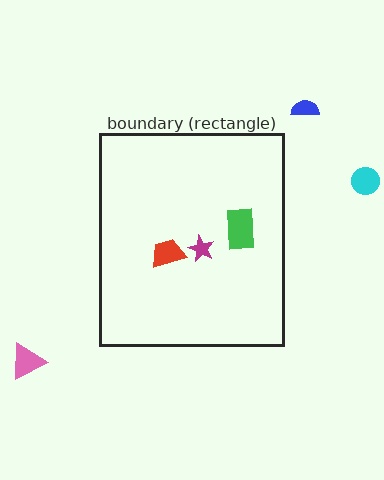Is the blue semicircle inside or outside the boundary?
Outside.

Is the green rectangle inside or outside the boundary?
Inside.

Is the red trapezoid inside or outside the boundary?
Inside.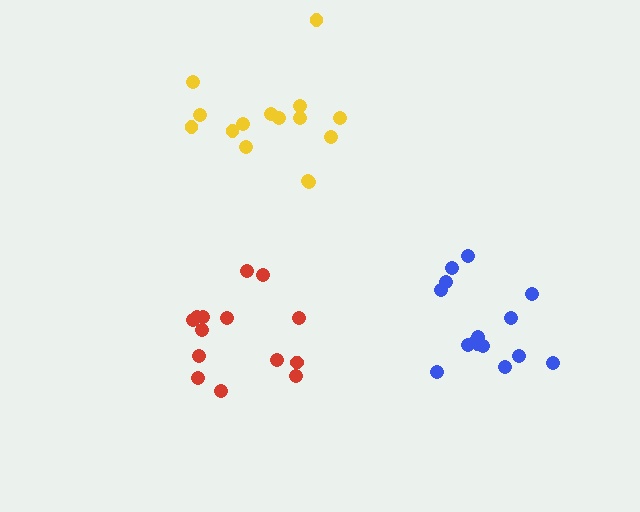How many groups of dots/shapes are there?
There are 3 groups.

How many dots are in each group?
Group 1: 14 dots, Group 2: 15 dots, Group 3: 15 dots (44 total).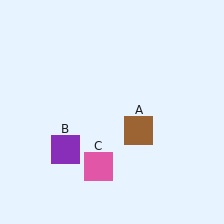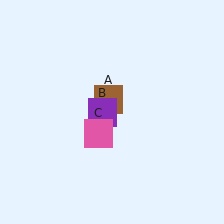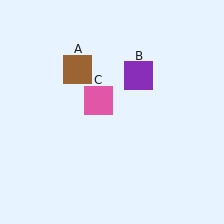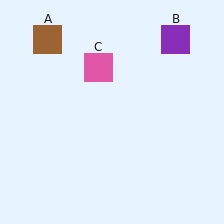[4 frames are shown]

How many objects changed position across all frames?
3 objects changed position: brown square (object A), purple square (object B), pink square (object C).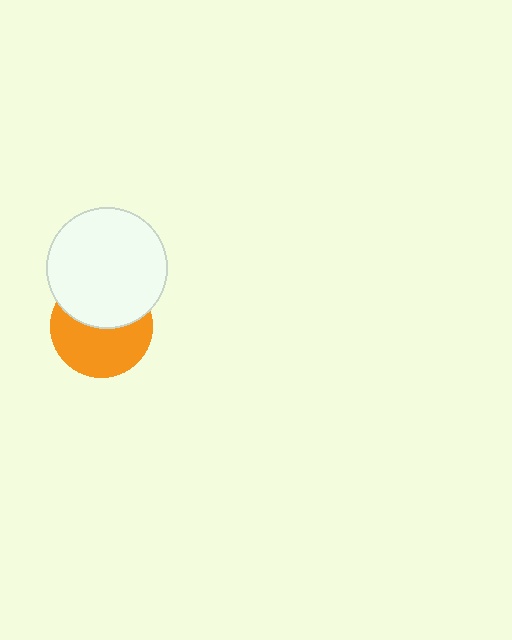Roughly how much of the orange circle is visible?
About half of it is visible (roughly 57%).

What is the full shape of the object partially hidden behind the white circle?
The partially hidden object is an orange circle.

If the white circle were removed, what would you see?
You would see the complete orange circle.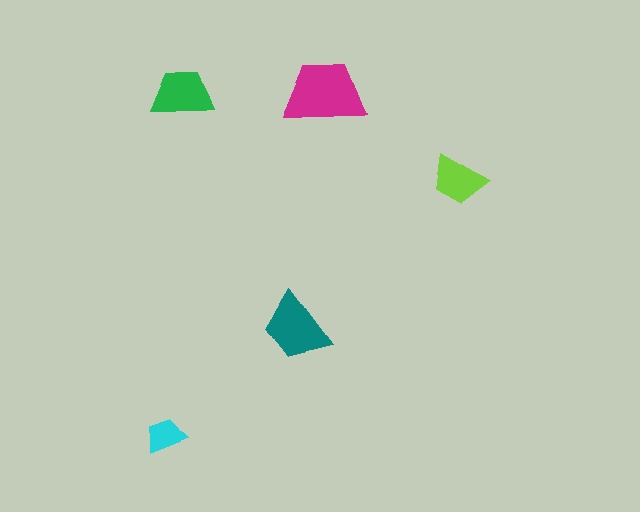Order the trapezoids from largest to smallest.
the magenta one, the teal one, the green one, the lime one, the cyan one.